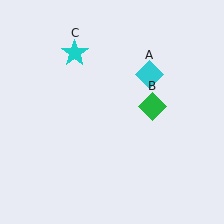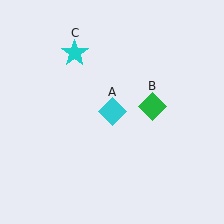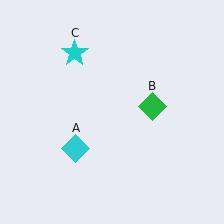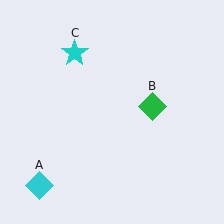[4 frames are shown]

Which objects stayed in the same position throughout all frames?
Green diamond (object B) and cyan star (object C) remained stationary.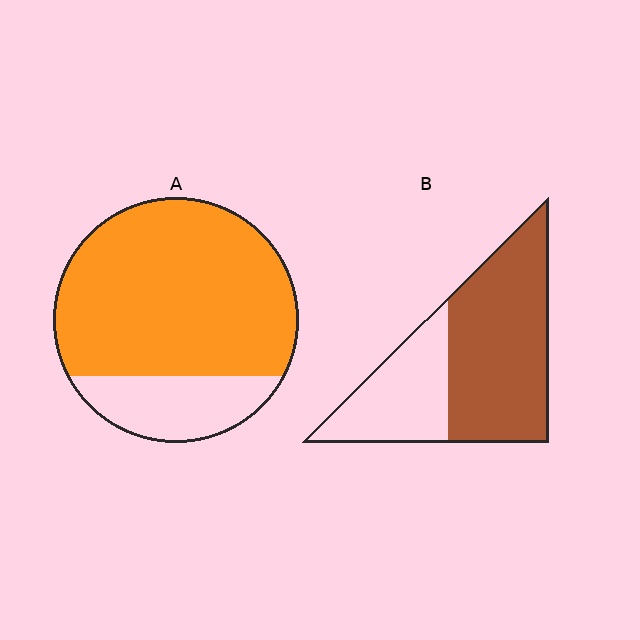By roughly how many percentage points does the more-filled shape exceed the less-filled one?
By roughly 15 percentage points (A over B).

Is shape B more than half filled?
Yes.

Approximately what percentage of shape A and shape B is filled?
A is approximately 80% and B is approximately 65%.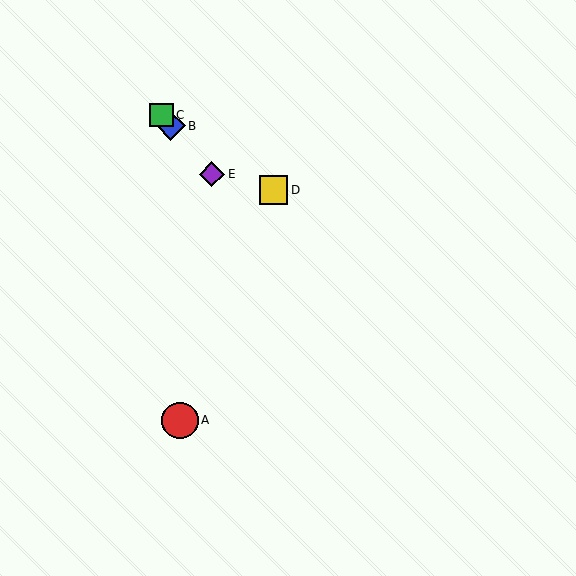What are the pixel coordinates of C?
Object C is at (162, 115).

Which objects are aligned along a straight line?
Objects B, C, E are aligned along a straight line.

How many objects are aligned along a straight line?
3 objects (B, C, E) are aligned along a straight line.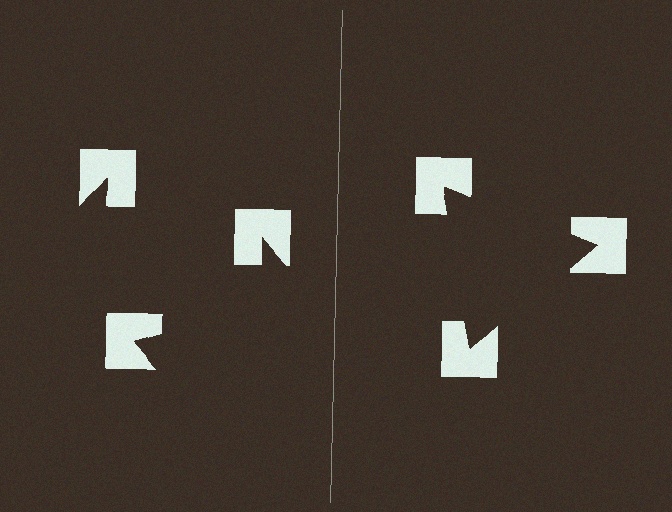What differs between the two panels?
The notched squares are positioned identically on both sides; only the wedge orientations differ. On the right they align to a triangle; on the left they are misaligned.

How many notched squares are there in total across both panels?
6 — 3 on each side.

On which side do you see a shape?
An illusory triangle appears on the right side. On the left side the wedge cuts are rotated, so no coherent shape forms.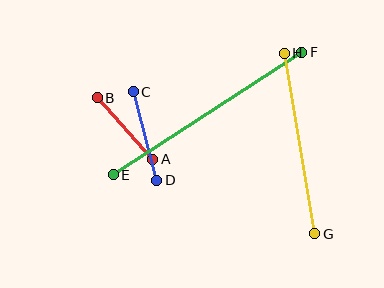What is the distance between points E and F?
The distance is approximately 225 pixels.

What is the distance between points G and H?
The distance is approximately 183 pixels.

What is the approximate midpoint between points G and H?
The midpoint is at approximately (300, 144) pixels.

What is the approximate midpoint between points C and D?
The midpoint is at approximately (145, 136) pixels.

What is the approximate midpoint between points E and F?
The midpoint is at approximately (208, 114) pixels.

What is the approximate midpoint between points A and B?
The midpoint is at approximately (125, 129) pixels.